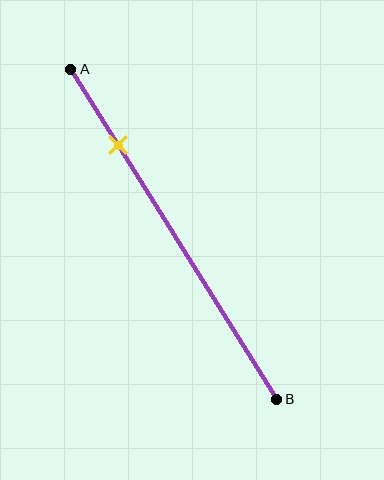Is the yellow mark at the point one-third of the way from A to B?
No, the mark is at about 25% from A, not at the 33% one-third point.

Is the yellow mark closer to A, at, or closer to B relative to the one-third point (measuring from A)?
The yellow mark is closer to point A than the one-third point of segment AB.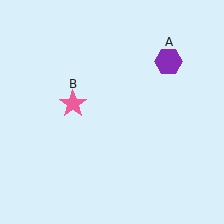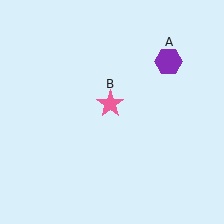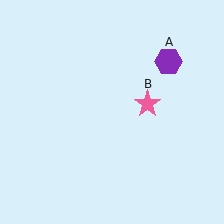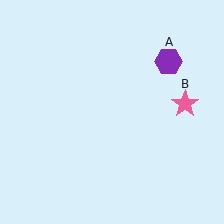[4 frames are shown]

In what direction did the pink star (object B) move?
The pink star (object B) moved right.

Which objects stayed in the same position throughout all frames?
Purple hexagon (object A) remained stationary.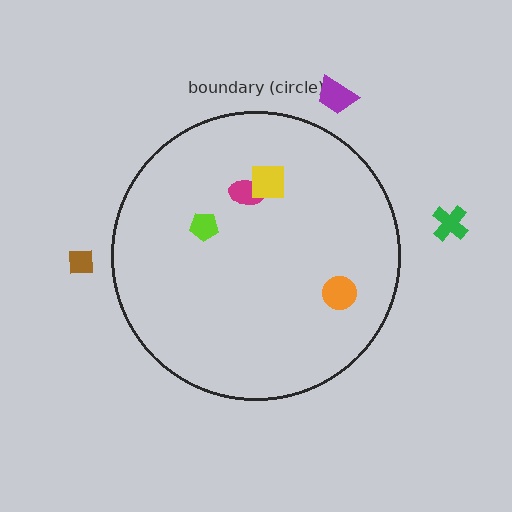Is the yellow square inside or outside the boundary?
Inside.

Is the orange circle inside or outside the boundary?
Inside.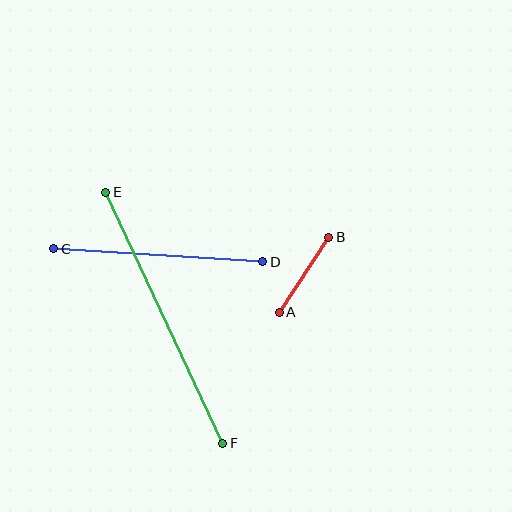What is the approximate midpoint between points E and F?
The midpoint is at approximately (164, 318) pixels.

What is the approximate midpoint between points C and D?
The midpoint is at approximately (158, 255) pixels.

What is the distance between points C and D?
The distance is approximately 209 pixels.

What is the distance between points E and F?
The distance is approximately 277 pixels.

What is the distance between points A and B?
The distance is approximately 90 pixels.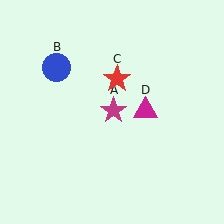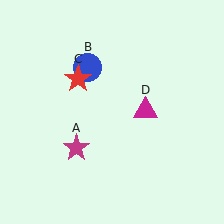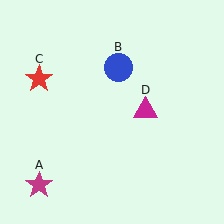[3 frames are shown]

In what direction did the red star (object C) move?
The red star (object C) moved left.